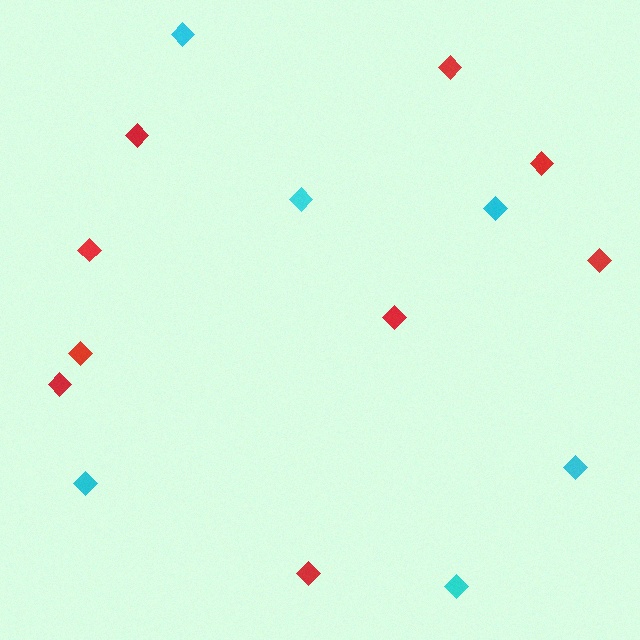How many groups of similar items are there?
There are 2 groups: one group of cyan diamonds (6) and one group of red diamonds (9).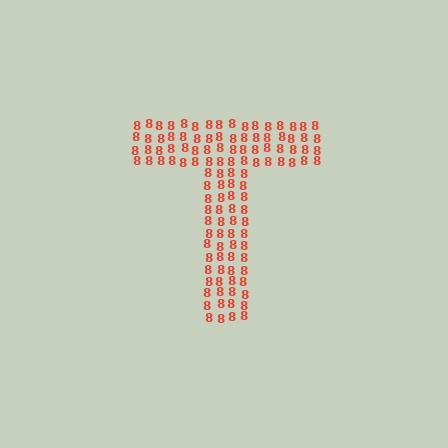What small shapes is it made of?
It is made of small digit 8's.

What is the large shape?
The large shape is the letter T.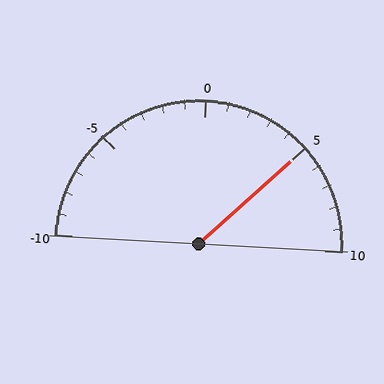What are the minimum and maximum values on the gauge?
The gauge ranges from -10 to 10.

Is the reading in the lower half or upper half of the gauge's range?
The reading is in the upper half of the range (-10 to 10).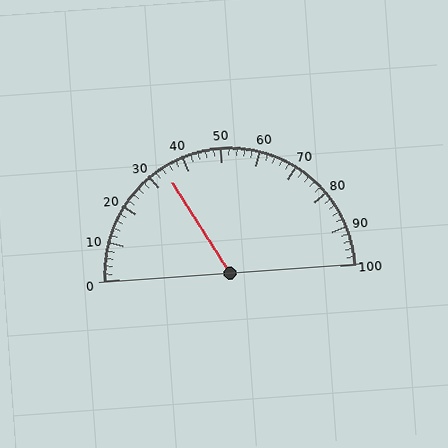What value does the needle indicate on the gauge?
The needle indicates approximately 34.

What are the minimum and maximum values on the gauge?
The gauge ranges from 0 to 100.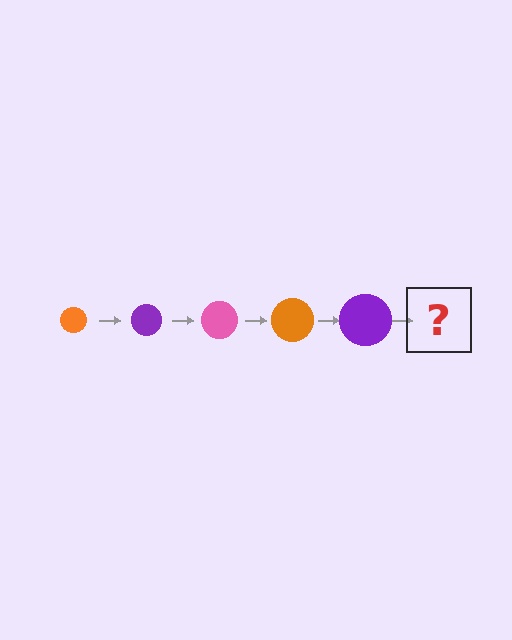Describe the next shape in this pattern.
It should be a pink circle, larger than the previous one.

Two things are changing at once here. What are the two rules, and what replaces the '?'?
The two rules are that the circle grows larger each step and the color cycles through orange, purple, and pink. The '?' should be a pink circle, larger than the previous one.